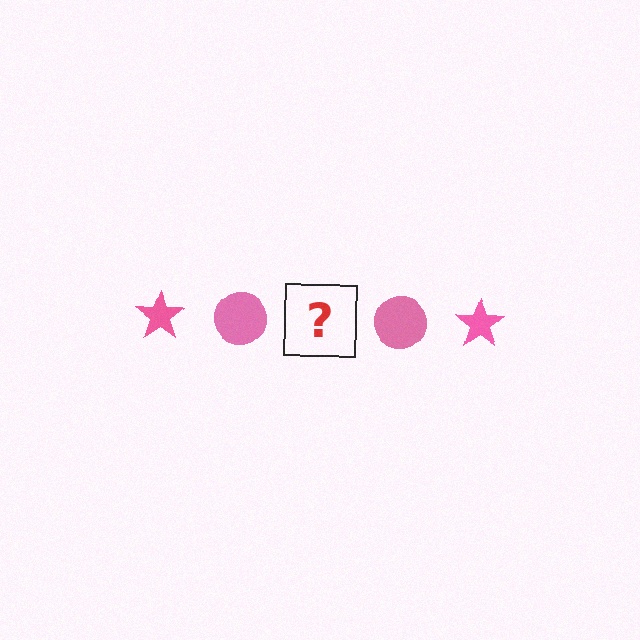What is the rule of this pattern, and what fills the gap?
The rule is that the pattern cycles through star, circle shapes in pink. The gap should be filled with a pink star.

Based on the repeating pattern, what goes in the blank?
The blank should be a pink star.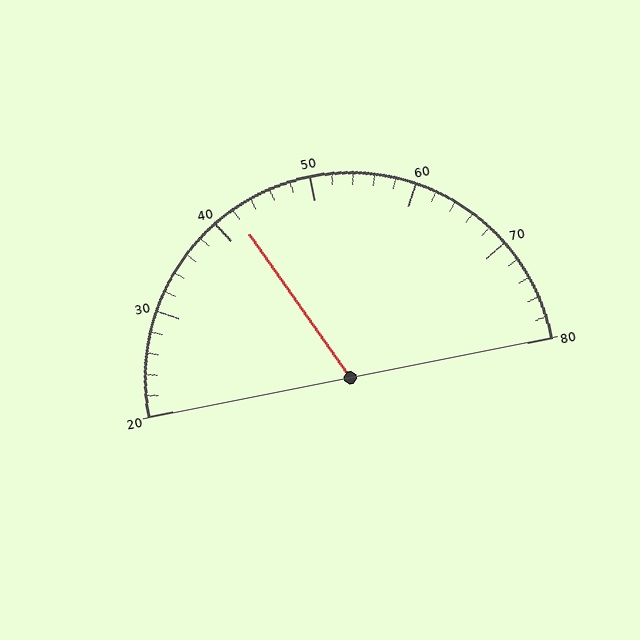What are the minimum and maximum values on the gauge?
The gauge ranges from 20 to 80.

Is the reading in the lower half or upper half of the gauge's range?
The reading is in the lower half of the range (20 to 80).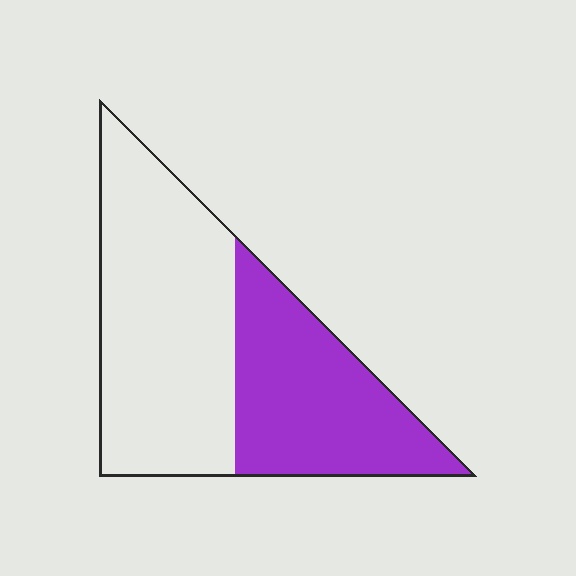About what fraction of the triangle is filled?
About two fifths (2/5).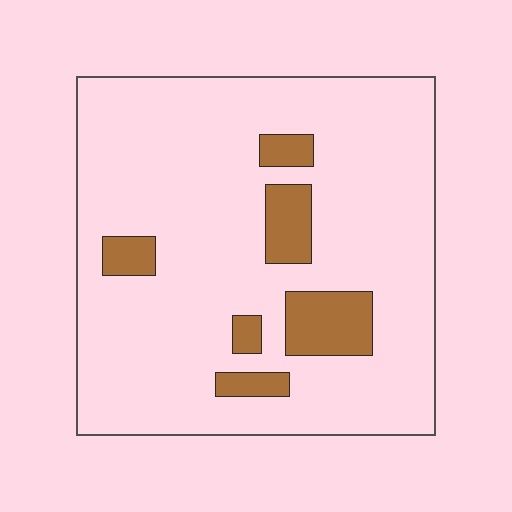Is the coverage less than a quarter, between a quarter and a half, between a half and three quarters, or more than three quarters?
Less than a quarter.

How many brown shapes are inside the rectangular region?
6.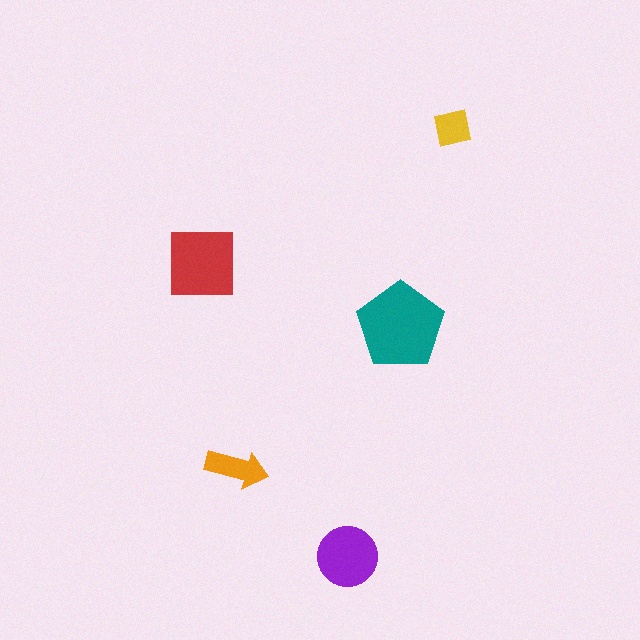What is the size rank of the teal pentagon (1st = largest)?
1st.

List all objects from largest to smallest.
The teal pentagon, the red square, the purple circle, the orange arrow, the yellow square.